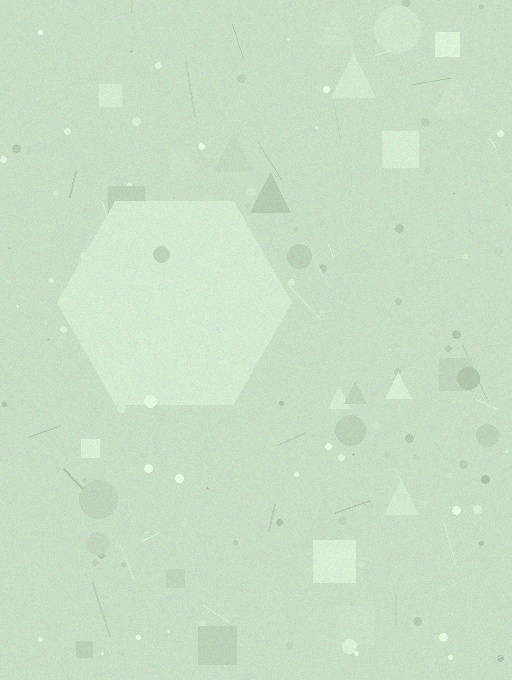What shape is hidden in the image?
A hexagon is hidden in the image.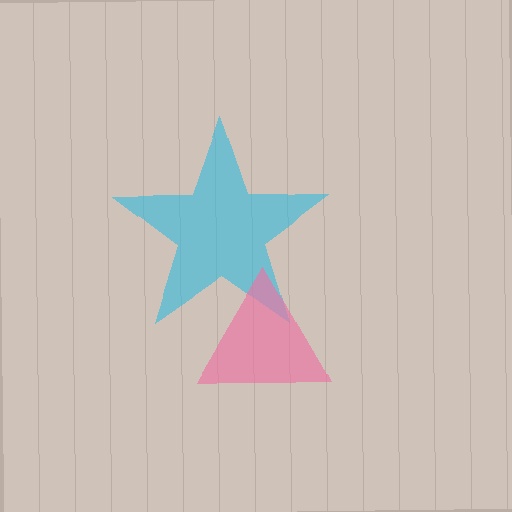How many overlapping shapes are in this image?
There are 2 overlapping shapes in the image.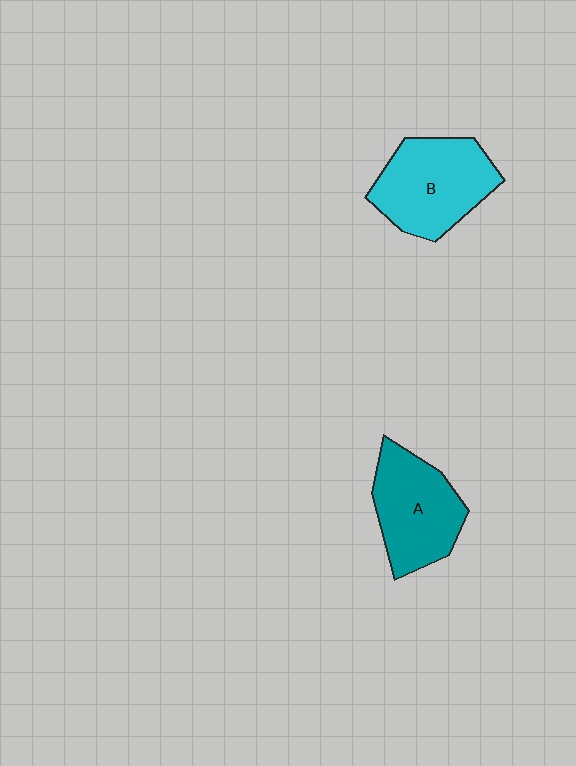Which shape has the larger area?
Shape B (cyan).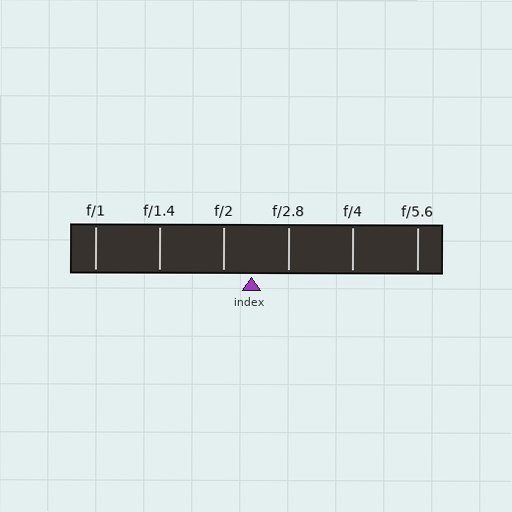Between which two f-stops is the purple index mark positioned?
The index mark is between f/2 and f/2.8.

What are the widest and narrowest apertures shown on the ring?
The widest aperture shown is f/1 and the narrowest is f/5.6.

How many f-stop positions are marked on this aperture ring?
There are 6 f-stop positions marked.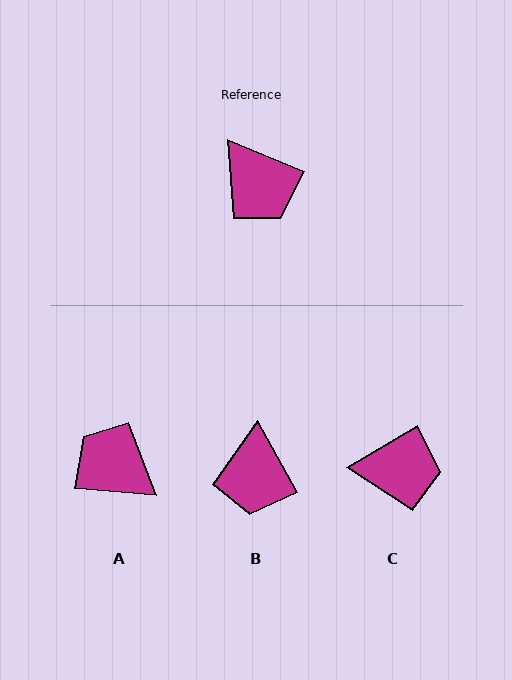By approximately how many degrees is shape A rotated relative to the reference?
Approximately 163 degrees clockwise.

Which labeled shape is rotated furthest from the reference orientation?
A, about 163 degrees away.